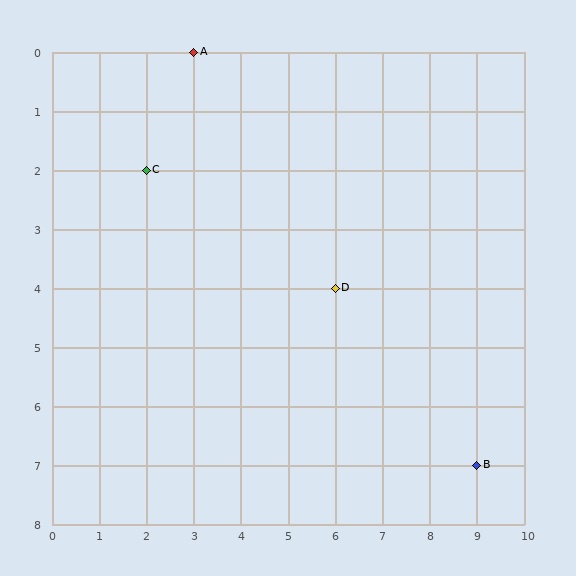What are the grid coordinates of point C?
Point C is at grid coordinates (2, 2).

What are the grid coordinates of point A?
Point A is at grid coordinates (3, 0).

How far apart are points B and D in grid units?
Points B and D are 3 columns and 3 rows apart (about 4.2 grid units diagonally).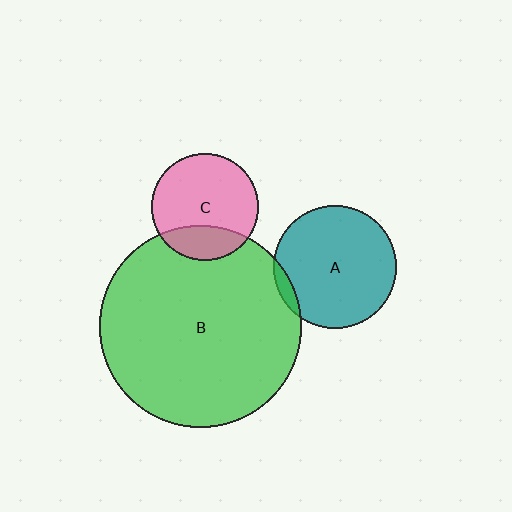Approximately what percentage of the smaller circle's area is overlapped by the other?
Approximately 25%.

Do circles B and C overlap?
Yes.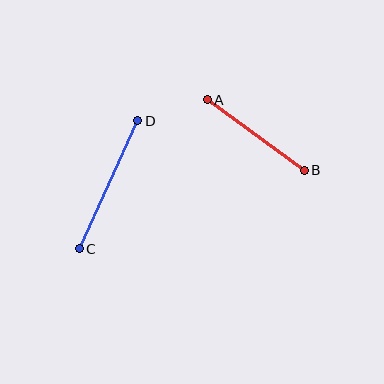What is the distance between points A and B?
The distance is approximately 120 pixels.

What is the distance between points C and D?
The distance is approximately 141 pixels.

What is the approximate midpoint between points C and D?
The midpoint is at approximately (108, 185) pixels.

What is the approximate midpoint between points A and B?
The midpoint is at approximately (256, 135) pixels.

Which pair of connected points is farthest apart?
Points C and D are farthest apart.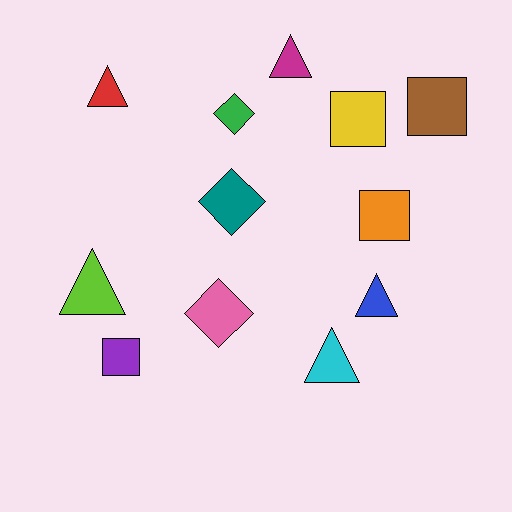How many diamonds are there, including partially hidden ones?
There are 3 diamonds.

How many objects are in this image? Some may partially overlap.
There are 12 objects.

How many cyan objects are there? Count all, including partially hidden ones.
There is 1 cyan object.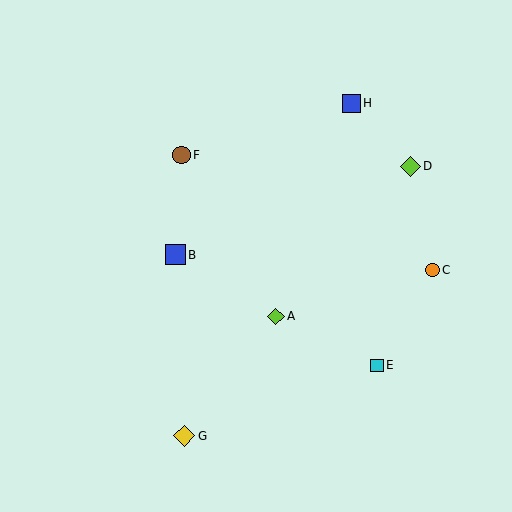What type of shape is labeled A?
Shape A is a lime diamond.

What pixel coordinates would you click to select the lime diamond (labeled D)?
Click at (411, 166) to select the lime diamond D.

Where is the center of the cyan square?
The center of the cyan square is at (377, 365).